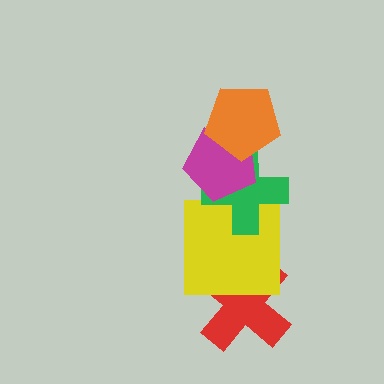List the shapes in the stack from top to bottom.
From top to bottom: the orange pentagon, the magenta pentagon, the green cross, the yellow square, the red cross.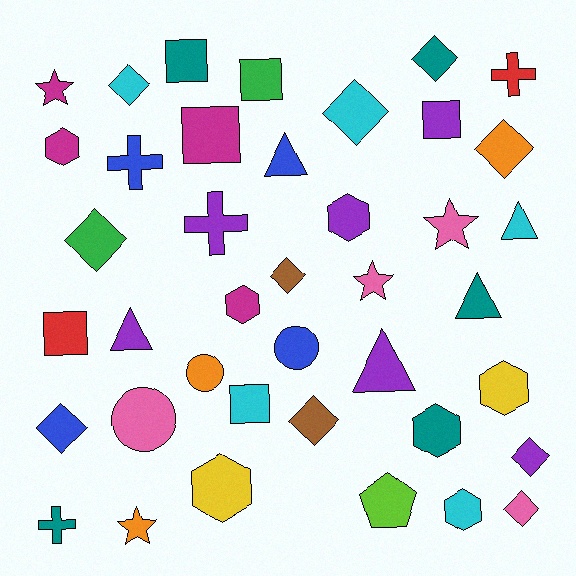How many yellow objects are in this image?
There are 2 yellow objects.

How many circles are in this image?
There are 3 circles.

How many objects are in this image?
There are 40 objects.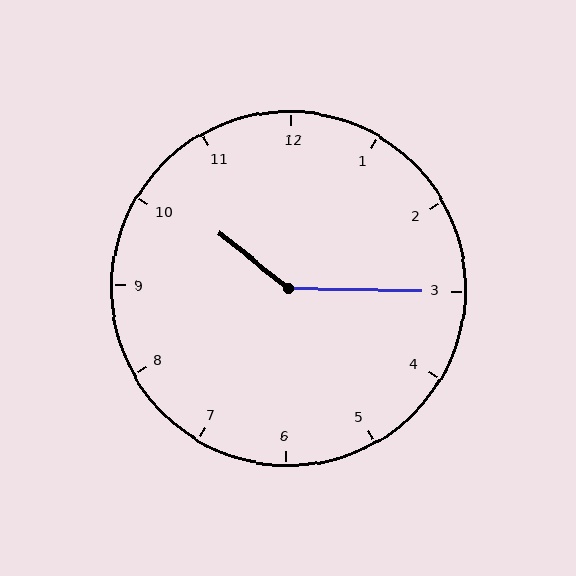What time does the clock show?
10:15.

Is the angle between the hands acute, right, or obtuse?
It is obtuse.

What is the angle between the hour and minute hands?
Approximately 142 degrees.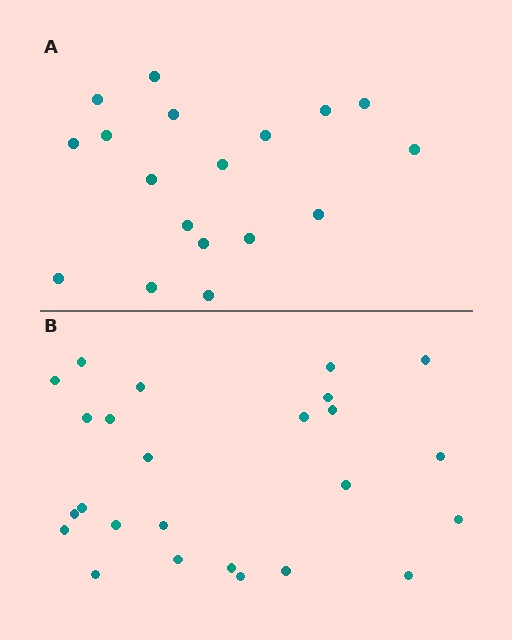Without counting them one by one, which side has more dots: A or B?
Region B (the bottom region) has more dots.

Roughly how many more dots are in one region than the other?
Region B has roughly 8 or so more dots than region A.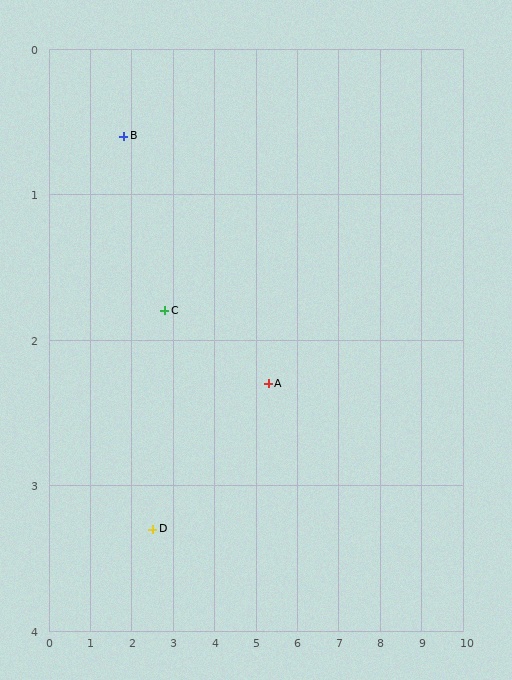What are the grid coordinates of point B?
Point B is at approximately (1.8, 0.6).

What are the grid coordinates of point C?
Point C is at approximately (2.8, 1.8).